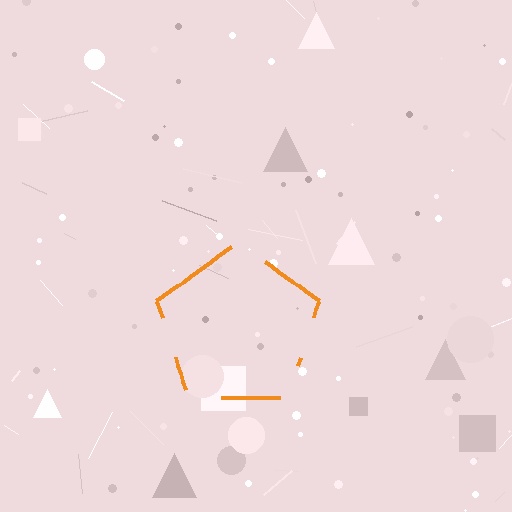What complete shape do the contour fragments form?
The contour fragments form a pentagon.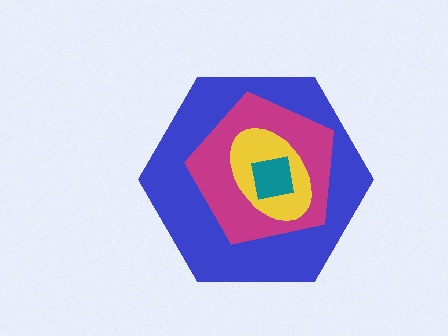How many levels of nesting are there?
4.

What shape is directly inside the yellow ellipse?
The teal square.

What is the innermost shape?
The teal square.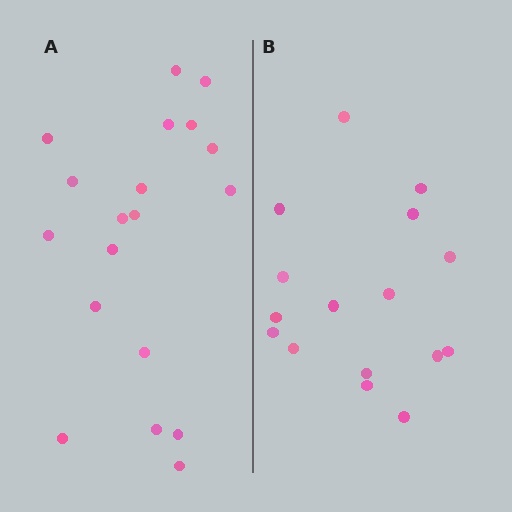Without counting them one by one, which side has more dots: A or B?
Region A (the left region) has more dots.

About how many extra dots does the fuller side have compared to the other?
Region A has just a few more — roughly 2 or 3 more dots than region B.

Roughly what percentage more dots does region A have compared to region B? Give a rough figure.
About 20% more.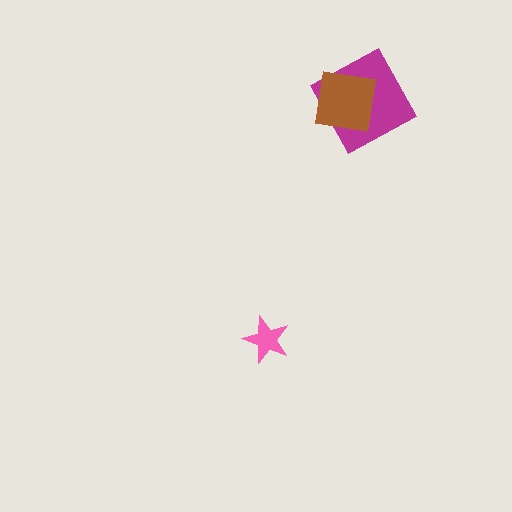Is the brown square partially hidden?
No, no other shape covers it.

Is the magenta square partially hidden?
Yes, it is partially covered by another shape.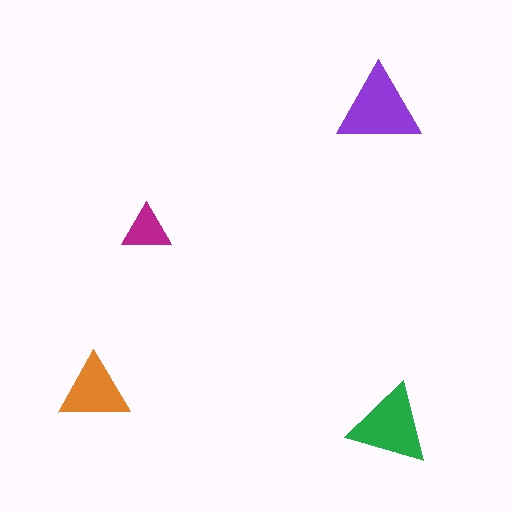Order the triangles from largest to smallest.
the purple one, the green one, the orange one, the magenta one.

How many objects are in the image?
There are 4 objects in the image.